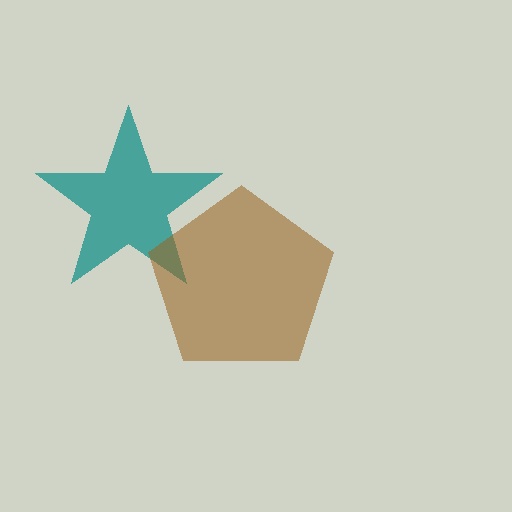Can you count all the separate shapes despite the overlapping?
Yes, there are 2 separate shapes.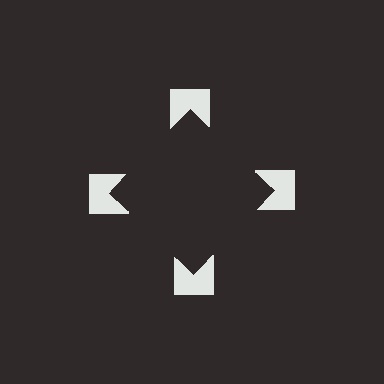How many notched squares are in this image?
There are 4 — one at each vertex of the illusory square.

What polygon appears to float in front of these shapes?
An illusory square — its edges are inferred from the aligned wedge cuts in the notched squares, not physically drawn.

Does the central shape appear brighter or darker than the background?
It typically appears slightly darker than the background, even though no actual brightness change is drawn.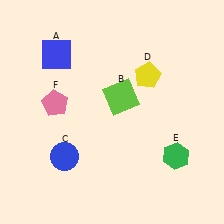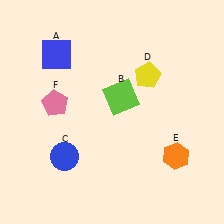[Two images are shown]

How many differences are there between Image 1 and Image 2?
There is 1 difference between the two images.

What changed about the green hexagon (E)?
In Image 1, E is green. In Image 2, it changed to orange.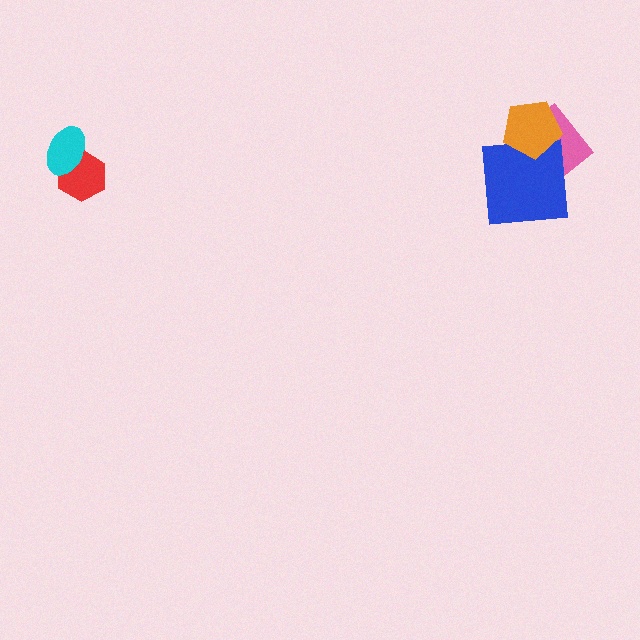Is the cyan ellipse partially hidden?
No, no other shape covers it.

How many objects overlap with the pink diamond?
2 objects overlap with the pink diamond.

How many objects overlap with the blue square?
2 objects overlap with the blue square.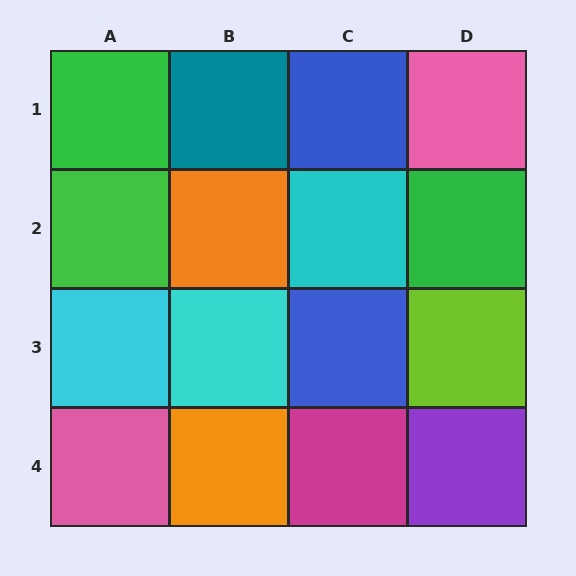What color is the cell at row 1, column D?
Pink.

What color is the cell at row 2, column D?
Green.